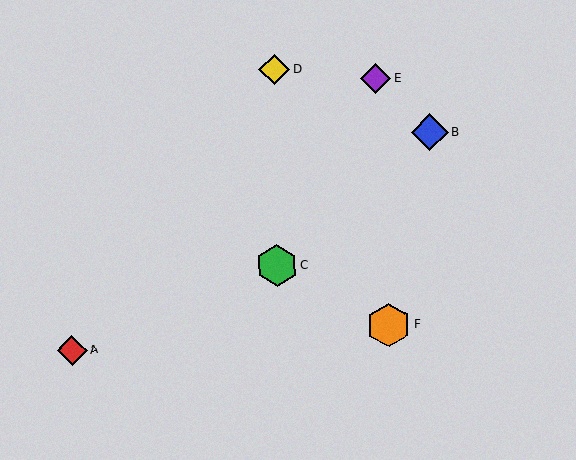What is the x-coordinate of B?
Object B is at x≈430.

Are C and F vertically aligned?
No, C is at x≈277 and F is at x≈389.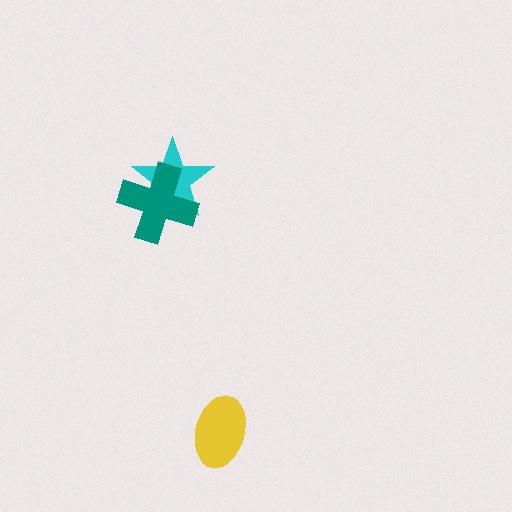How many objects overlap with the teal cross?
1 object overlaps with the teal cross.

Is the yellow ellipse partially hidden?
No, no other shape covers it.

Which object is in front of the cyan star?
The teal cross is in front of the cyan star.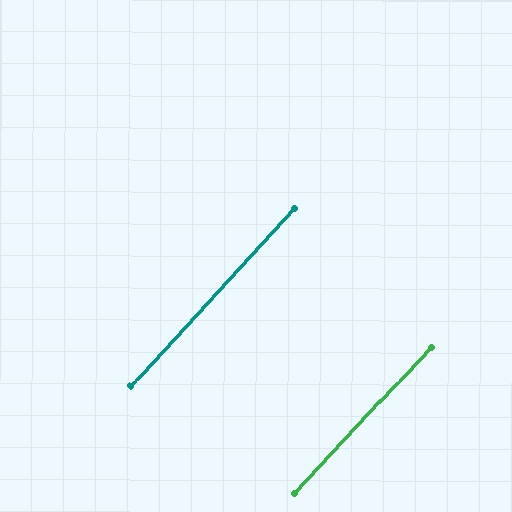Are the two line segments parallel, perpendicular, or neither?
Parallel — their directions differ by only 0.5°.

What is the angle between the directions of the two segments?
Approximately 0 degrees.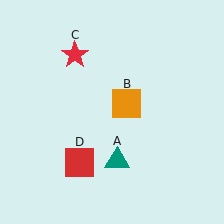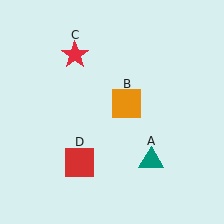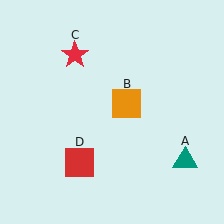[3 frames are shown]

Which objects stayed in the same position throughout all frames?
Orange square (object B) and red star (object C) and red square (object D) remained stationary.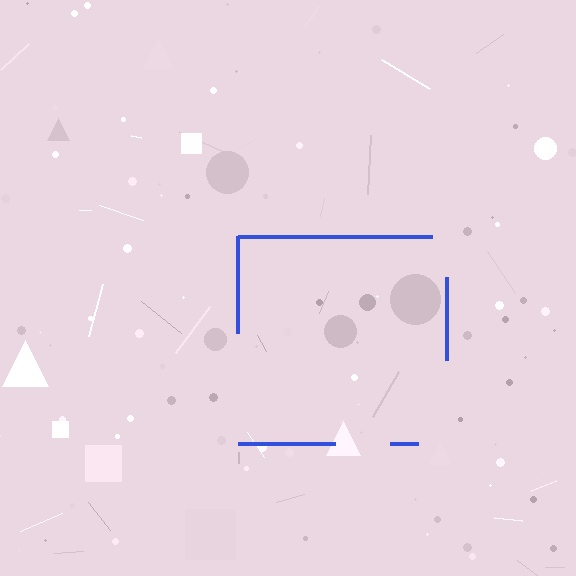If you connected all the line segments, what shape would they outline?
They would outline a square.